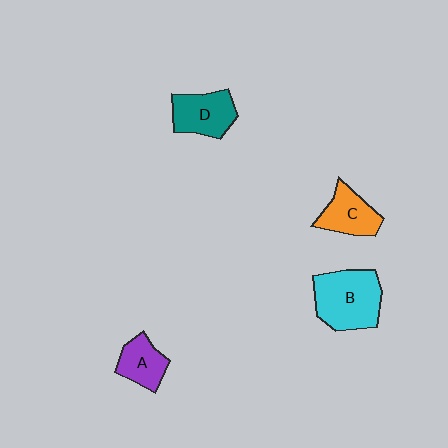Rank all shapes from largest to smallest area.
From largest to smallest: B (cyan), D (teal), C (orange), A (purple).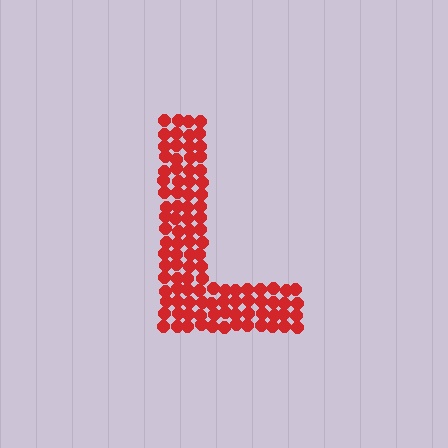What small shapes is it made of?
It is made of small circles.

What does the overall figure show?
The overall figure shows the letter L.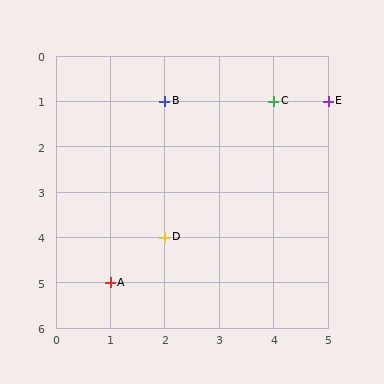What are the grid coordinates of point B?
Point B is at grid coordinates (2, 1).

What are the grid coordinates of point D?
Point D is at grid coordinates (2, 4).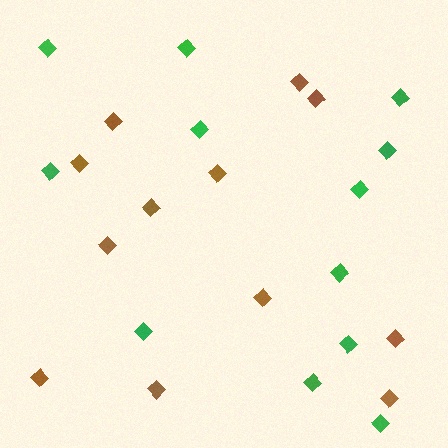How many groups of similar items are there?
There are 2 groups: one group of green diamonds (12) and one group of brown diamonds (12).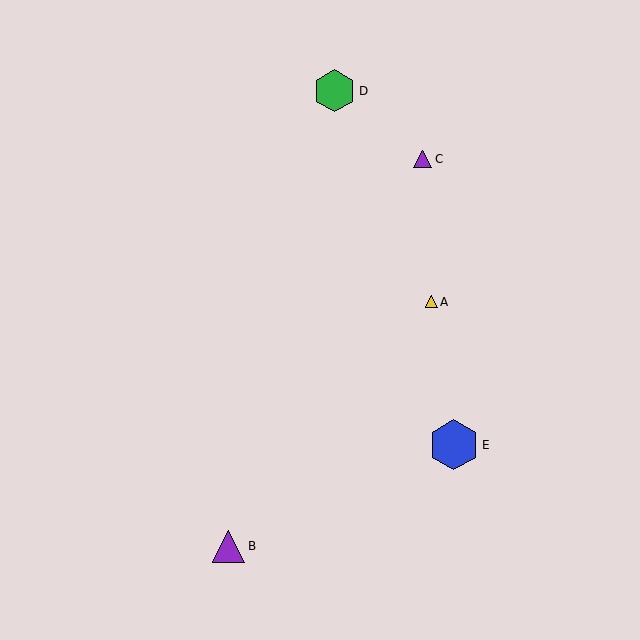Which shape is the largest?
The blue hexagon (labeled E) is the largest.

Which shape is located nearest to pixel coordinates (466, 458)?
The blue hexagon (labeled E) at (454, 445) is nearest to that location.